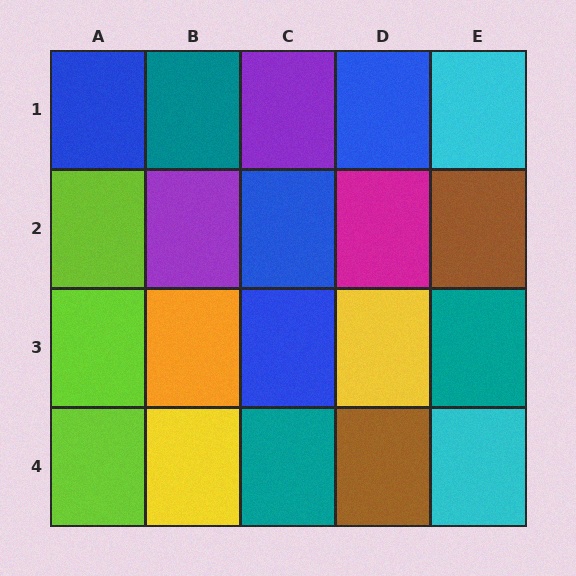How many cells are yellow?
2 cells are yellow.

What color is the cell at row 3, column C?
Blue.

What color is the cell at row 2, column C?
Blue.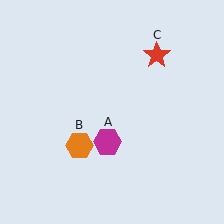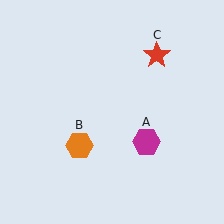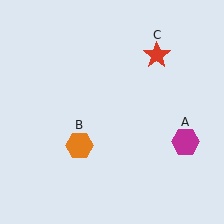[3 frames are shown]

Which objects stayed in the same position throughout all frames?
Orange hexagon (object B) and red star (object C) remained stationary.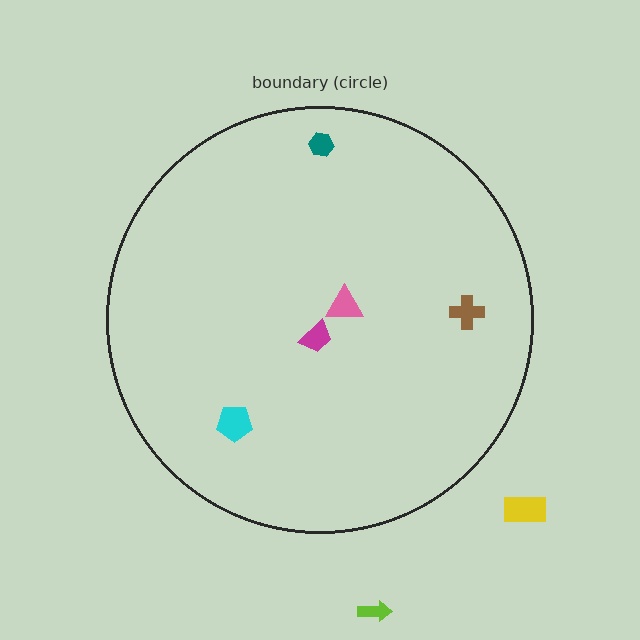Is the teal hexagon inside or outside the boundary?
Inside.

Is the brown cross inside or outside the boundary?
Inside.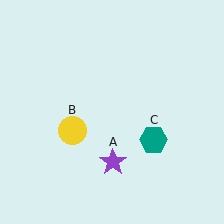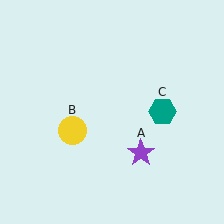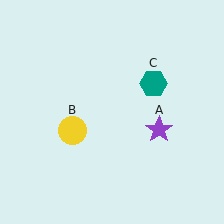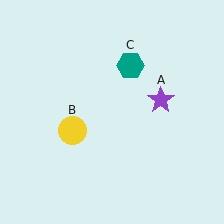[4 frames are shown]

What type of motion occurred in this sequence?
The purple star (object A), teal hexagon (object C) rotated counterclockwise around the center of the scene.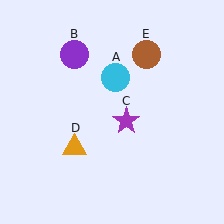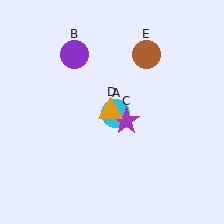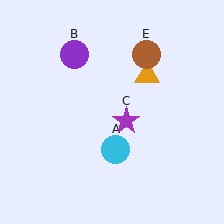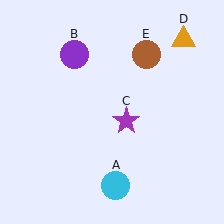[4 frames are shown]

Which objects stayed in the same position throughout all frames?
Purple circle (object B) and purple star (object C) and brown circle (object E) remained stationary.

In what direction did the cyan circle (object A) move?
The cyan circle (object A) moved down.